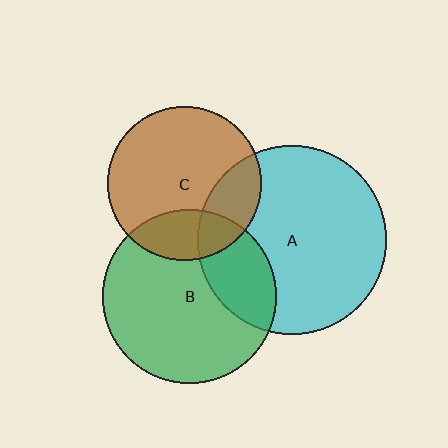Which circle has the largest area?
Circle A (cyan).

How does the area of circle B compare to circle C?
Approximately 1.3 times.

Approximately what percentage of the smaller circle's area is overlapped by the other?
Approximately 25%.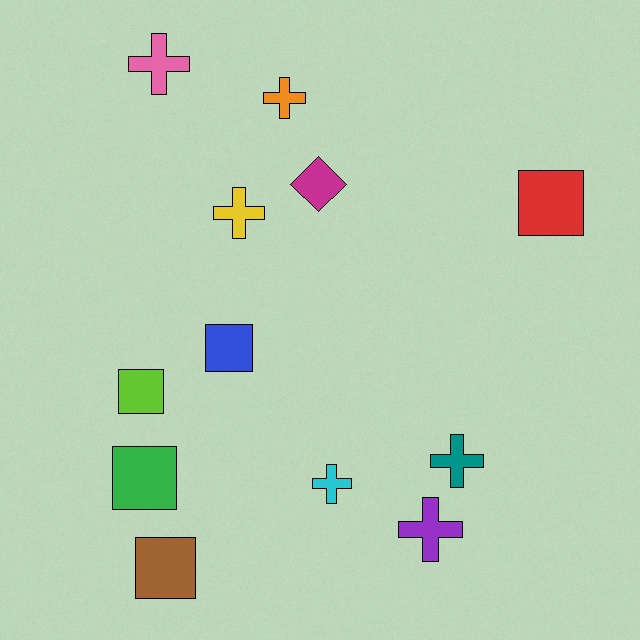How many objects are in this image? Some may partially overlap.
There are 12 objects.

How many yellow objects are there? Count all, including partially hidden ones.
There is 1 yellow object.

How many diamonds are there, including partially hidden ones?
There is 1 diamond.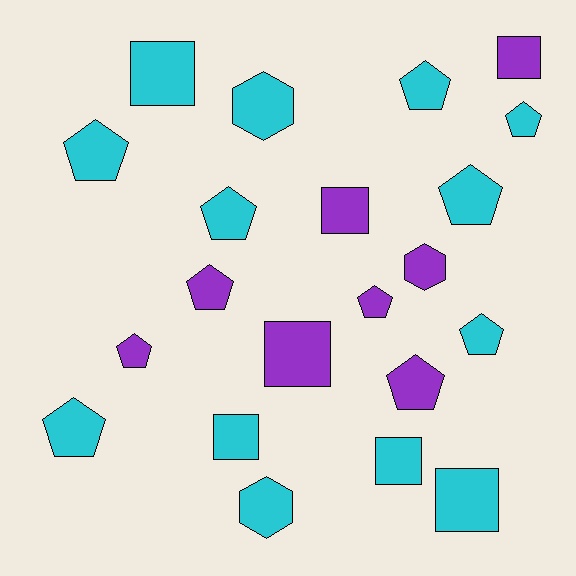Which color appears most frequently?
Cyan, with 13 objects.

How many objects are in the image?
There are 21 objects.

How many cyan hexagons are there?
There are 2 cyan hexagons.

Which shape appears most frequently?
Pentagon, with 11 objects.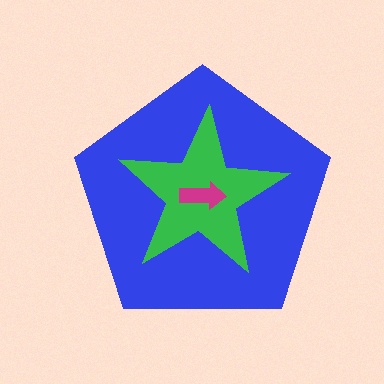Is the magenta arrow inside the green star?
Yes.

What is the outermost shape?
The blue pentagon.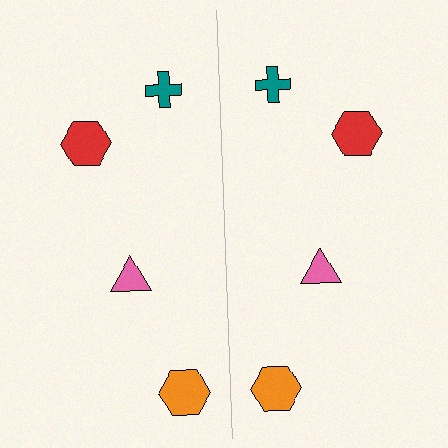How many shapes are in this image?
There are 8 shapes in this image.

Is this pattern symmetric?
Yes, this pattern has bilateral (reflection) symmetry.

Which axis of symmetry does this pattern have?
The pattern has a vertical axis of symmetry running through the center of the image.